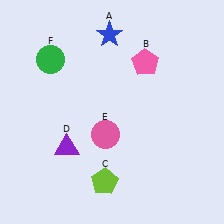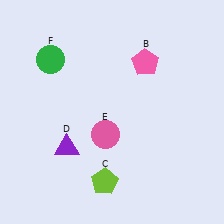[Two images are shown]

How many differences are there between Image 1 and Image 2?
There is 1 difference between the two images.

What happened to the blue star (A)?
The blue star (A) was removed in Image 2. It was in the top-left area of Image 1.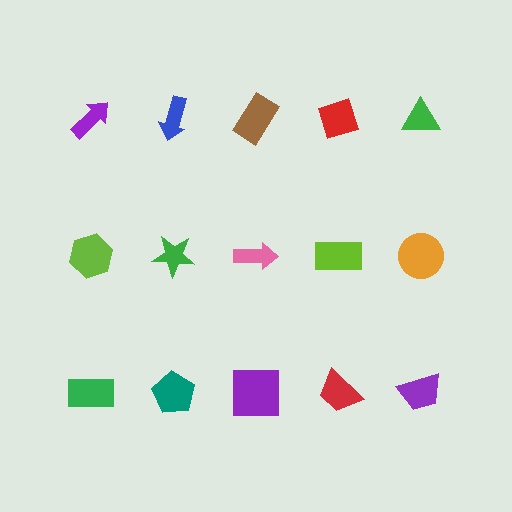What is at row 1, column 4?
A red diamond.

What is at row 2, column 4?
A lime rectangle.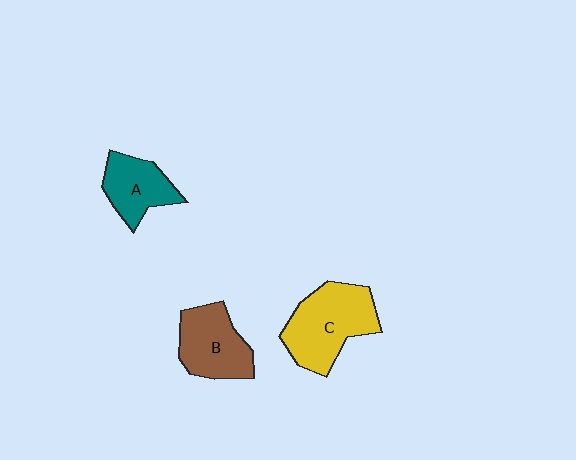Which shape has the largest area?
Shape C (yellow).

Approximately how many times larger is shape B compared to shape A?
Approximately 1.2 times.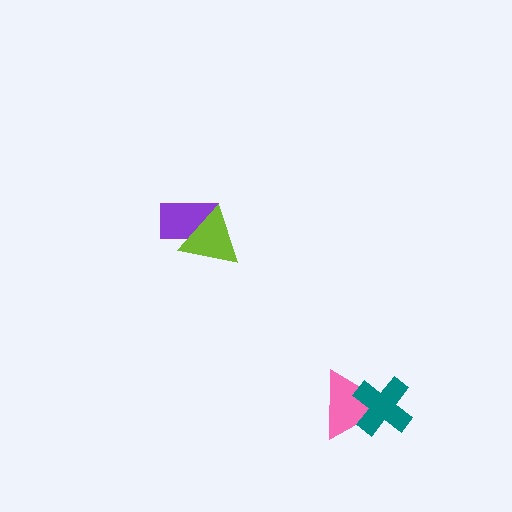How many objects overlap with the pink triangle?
1 object overlaps with the pink triangle.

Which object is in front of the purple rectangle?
The lime triangle is in front of the purple rectangle.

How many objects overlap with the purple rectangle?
1 object overlaps with the purple rectangle.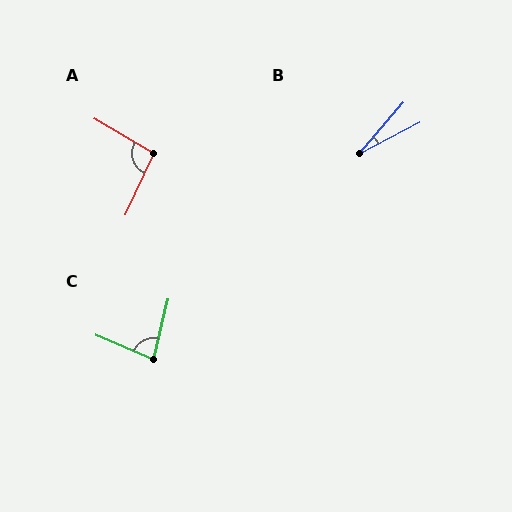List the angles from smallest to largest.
B (22°), C (80°), A (95°).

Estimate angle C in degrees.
Approximately 80 degrees.